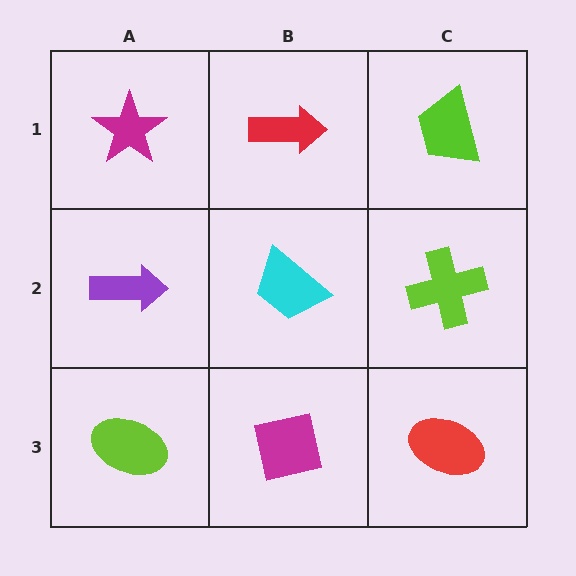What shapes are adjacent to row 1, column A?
A purple arrow (row 2, column A), a red arrow (row 1, column B).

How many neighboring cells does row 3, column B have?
3.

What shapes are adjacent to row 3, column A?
A purple arrow (row 2, column A), a magenta square (row 3, column B).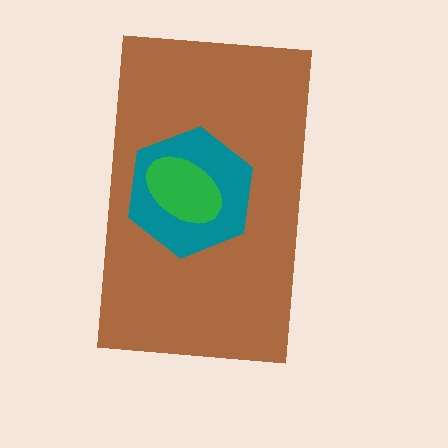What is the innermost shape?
The green ellipse.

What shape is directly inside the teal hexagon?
The green ellipse.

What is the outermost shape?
The brown rectangle.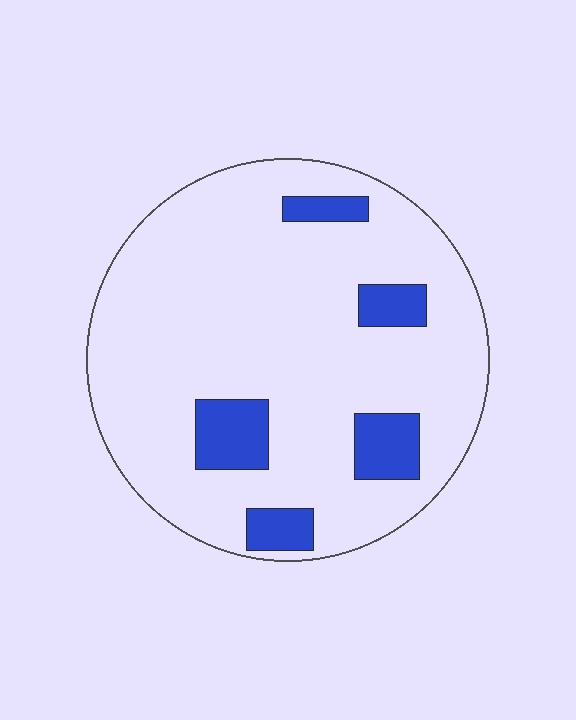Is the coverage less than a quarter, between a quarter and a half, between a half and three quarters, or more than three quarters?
Less than a quarter.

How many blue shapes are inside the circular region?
5.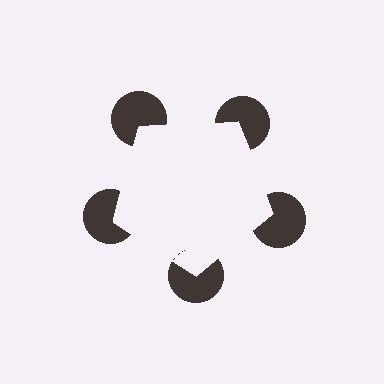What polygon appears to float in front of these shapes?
An illusory pentagon — its edges are inferred from the aligned wedge cuts in the pac-man discs, not physically drawn.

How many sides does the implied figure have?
5 sides.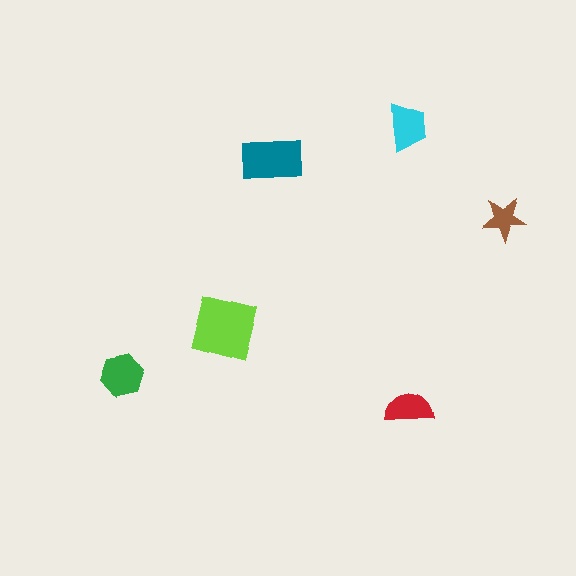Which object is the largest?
The lime square.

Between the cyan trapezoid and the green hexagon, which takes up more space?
The green hexagon.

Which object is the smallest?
The brown star.